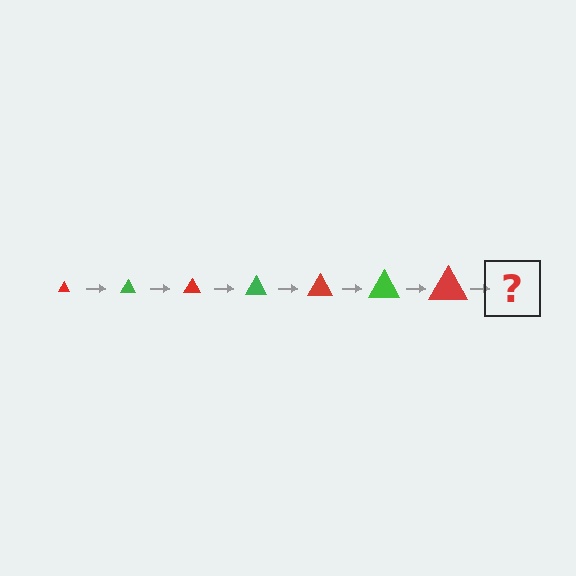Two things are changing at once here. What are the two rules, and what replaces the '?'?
The two rules are that the triangle grows larger each step and the color cycles through red and green. The '?' should be a green triangle, larger than the previous one.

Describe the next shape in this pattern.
It should be a green triangle, larger than the previous one.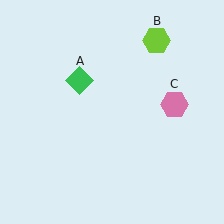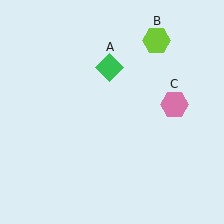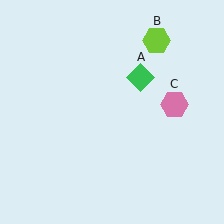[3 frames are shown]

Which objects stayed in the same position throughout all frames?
Lime hexagon (object B) and pink hexagon (object C) remained stationary.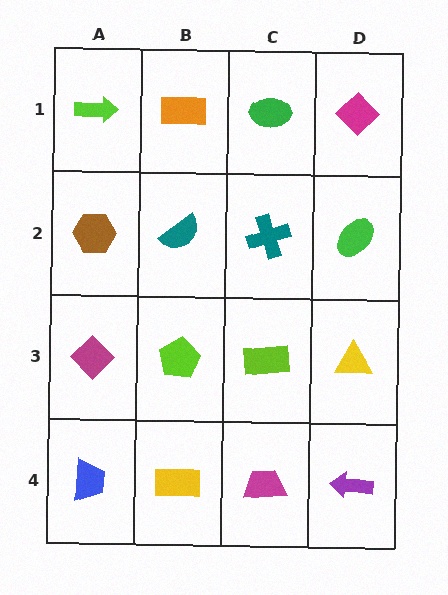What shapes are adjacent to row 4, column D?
A yellow triangle (row 3, column D), a magenta trapezoid (row 4, column C).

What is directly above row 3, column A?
A brown hexagon.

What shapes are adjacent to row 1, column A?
A brown hexagon (row 2, column A), an orange rectangle (row 1, column B).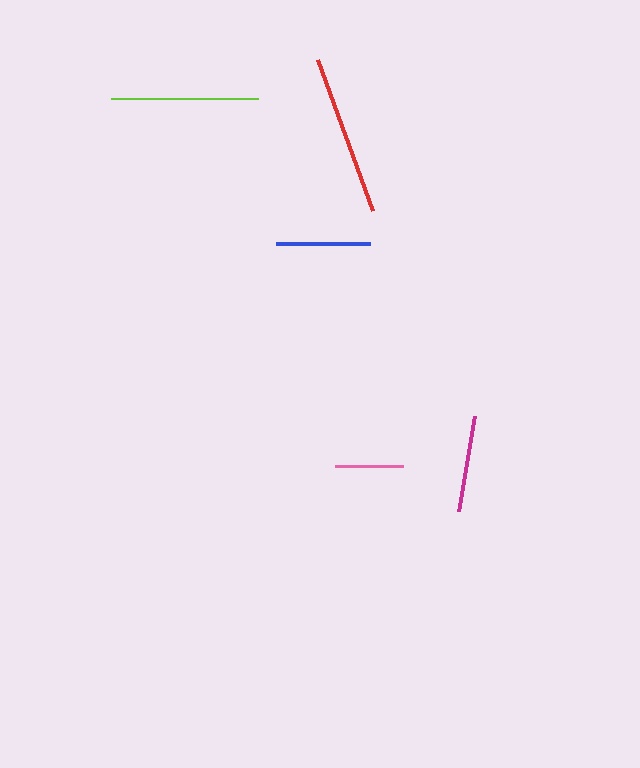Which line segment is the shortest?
The pink line is the shortest at approximately 68 pixels.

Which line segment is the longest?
The red line is the longest at approximately 161 pixels.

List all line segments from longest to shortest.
From longest to shortest: red, lime, magenta, blue, pink.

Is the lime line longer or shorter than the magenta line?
The lime line is longer than the magenta line.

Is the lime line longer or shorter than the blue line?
The lime line is longer than the blue line.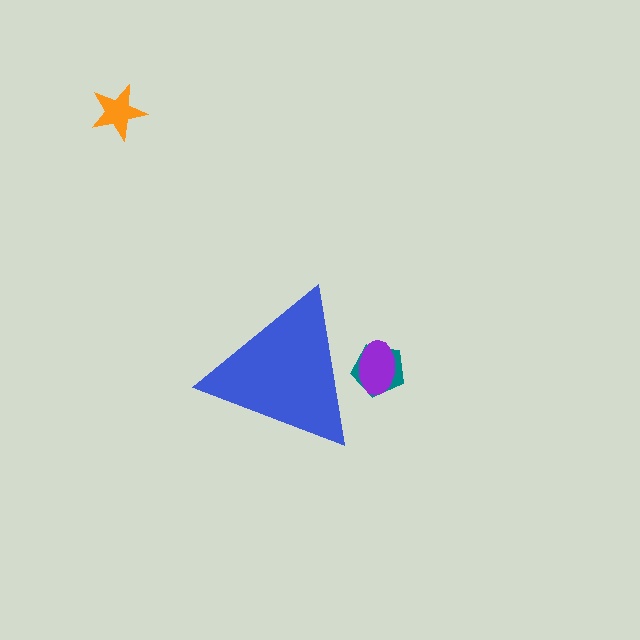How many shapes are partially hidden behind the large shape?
2 shapes are partially hidden.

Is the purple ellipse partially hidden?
Yes, the purple ellipse is partially hidden behind the blue triangle.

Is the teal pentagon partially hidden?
Yes, the teal pentagon is partially hidden behind the blue triangle.